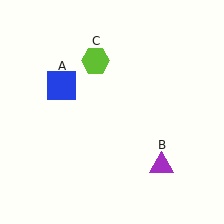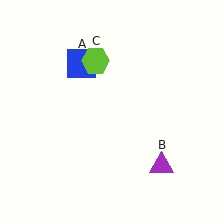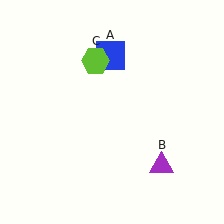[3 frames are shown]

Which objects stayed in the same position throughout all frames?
Purple triangle (object B) and lime hexagon (object C) remained stationary.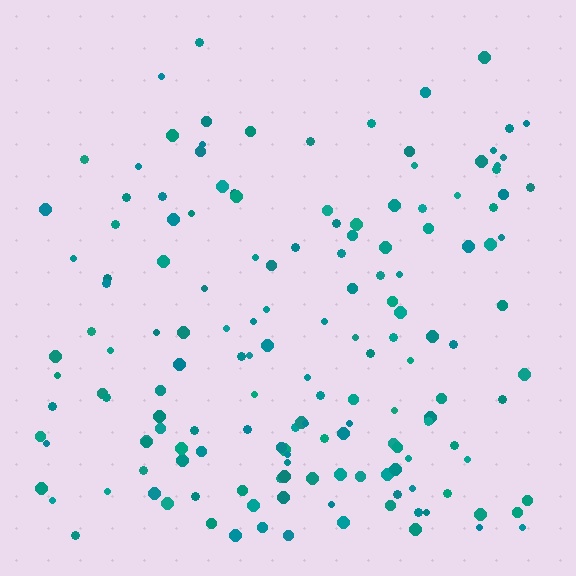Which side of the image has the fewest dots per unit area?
The top.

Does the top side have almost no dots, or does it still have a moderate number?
Still a moderate number, just noticeably fewer than the bottom.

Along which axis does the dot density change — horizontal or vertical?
Vertical.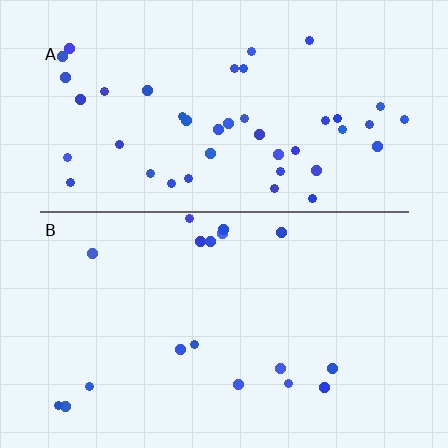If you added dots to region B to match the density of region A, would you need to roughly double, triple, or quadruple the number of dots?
Approximately double.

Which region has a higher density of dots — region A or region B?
A (the top).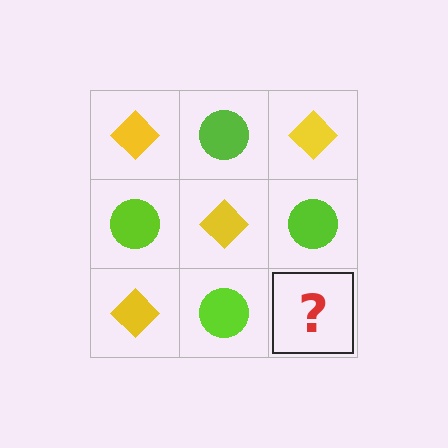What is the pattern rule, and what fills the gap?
The rule is that it alternates yellow diamond and lime circle in a checkerboard pattern. The gap should be filled with a yellow diamond.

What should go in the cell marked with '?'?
The missing cell should contain a yellow diamond.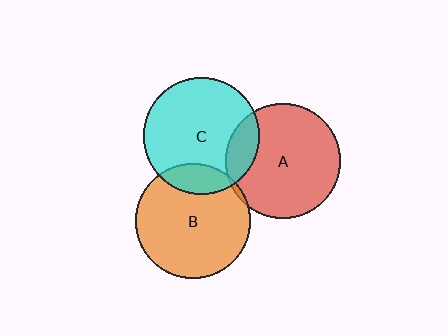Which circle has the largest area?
Circle C (cyan).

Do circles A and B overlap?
Yes.